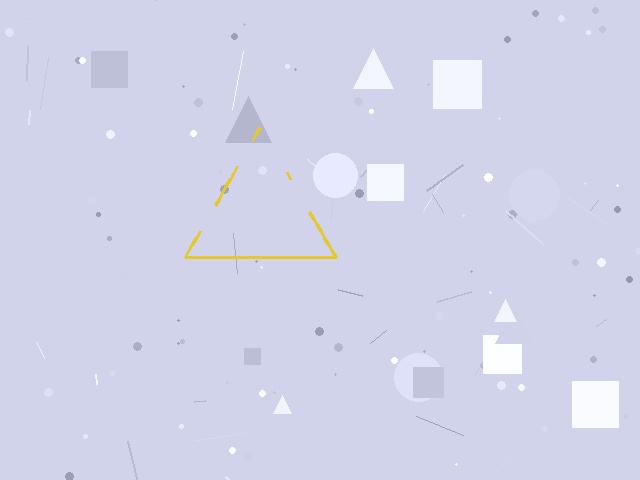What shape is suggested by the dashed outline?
The dashed outline suggests a triangle.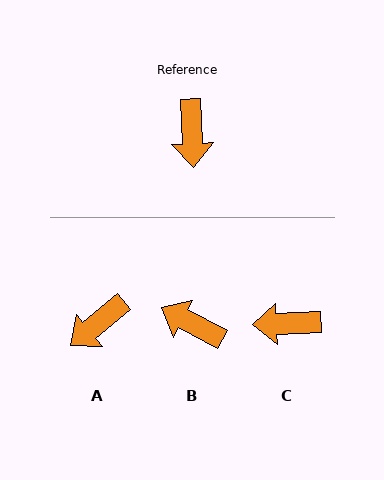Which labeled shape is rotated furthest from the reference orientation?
B, about 120 degrees away.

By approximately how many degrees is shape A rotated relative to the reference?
Approximately 53 degrees clockwise.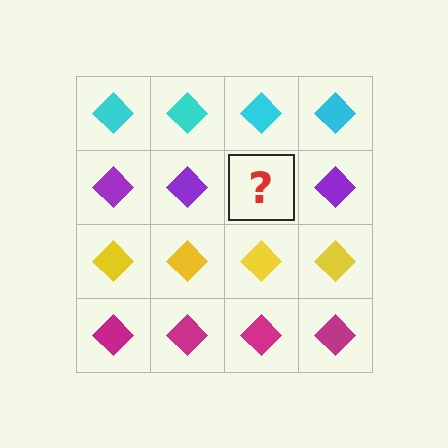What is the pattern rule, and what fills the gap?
The rule is that each row has a consistent color. The gap should be filled with a purple diamond.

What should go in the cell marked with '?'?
The missing cell should contain a purple diamond.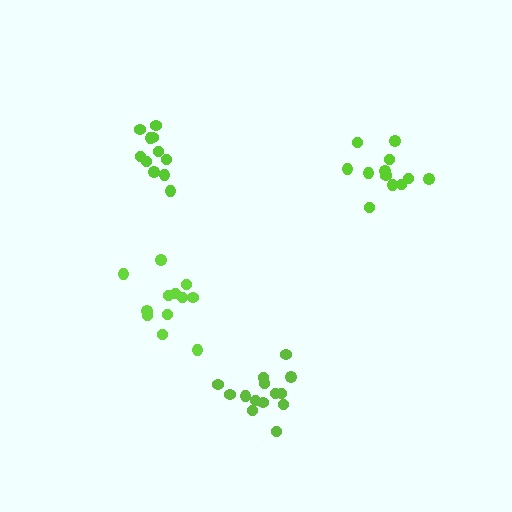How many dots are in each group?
Group 1: 12 dots, Group 2: 12 dots, Group 3: 15 dots, Group 4: 11 dots (50 total).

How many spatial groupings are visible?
There are 4 spatial groupings.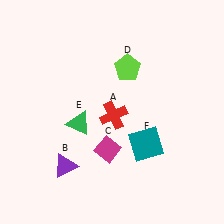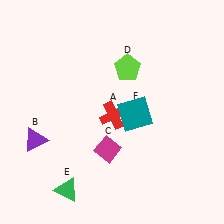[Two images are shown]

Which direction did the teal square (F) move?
The teal square (F) moved up.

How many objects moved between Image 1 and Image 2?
3 objects moved between the two images.